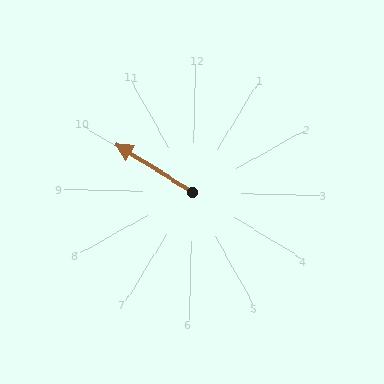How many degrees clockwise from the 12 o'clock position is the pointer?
Approximately 300 degrees.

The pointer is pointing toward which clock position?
Roughly 10 o'clock.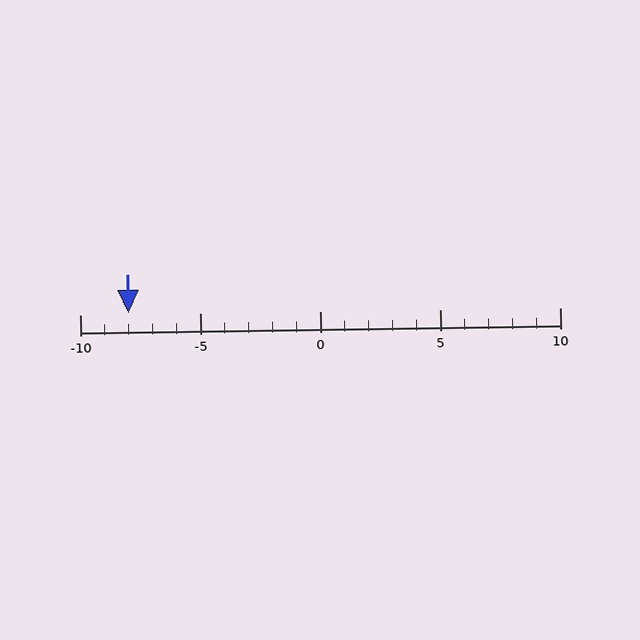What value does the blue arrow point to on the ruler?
The blue arrow points to approximately -8.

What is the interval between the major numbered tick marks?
The major tick marks are spaced 5 units apart.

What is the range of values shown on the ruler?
The ruler shows values from -10 to 10.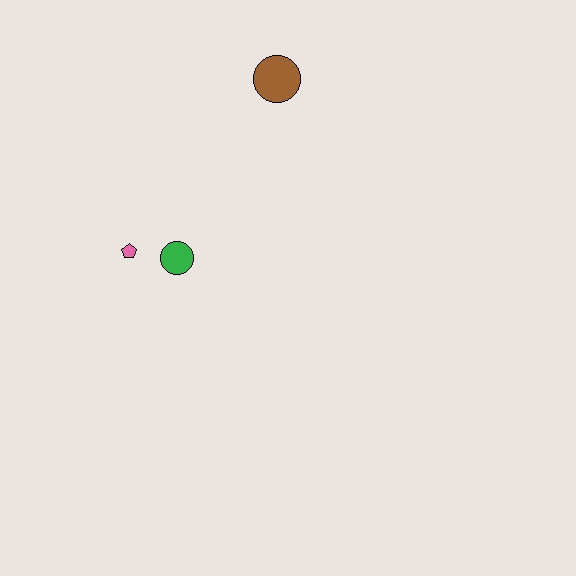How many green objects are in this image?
There is 1 green object.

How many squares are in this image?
There are no squares.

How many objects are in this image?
There are 3 objects.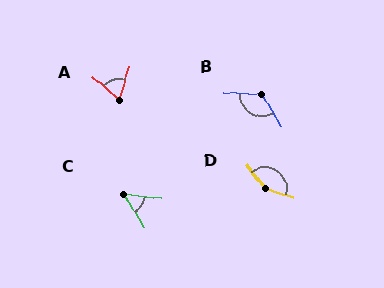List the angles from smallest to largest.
C (51°), A (65°), B (124°), D (148°).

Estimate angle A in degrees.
Approximately 65 degrees.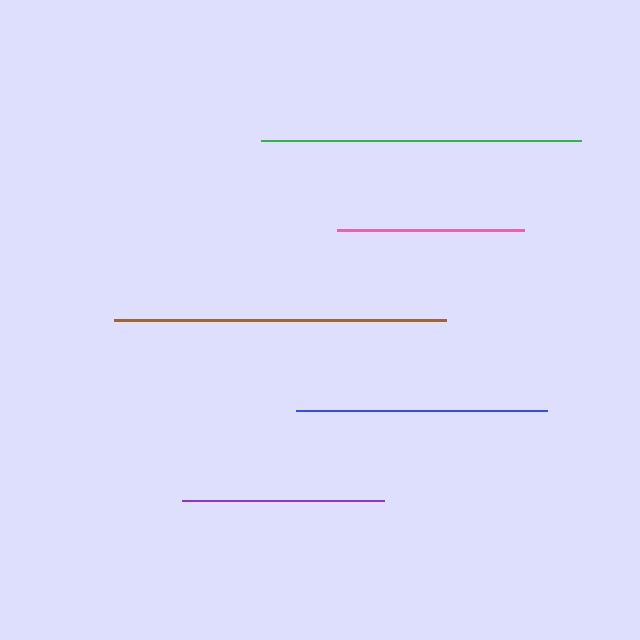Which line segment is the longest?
The brown line is the longest at approximately 332 pixels.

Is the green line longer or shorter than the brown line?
The brown line is longer than the green line.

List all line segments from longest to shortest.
From longest to shortest: brown, green, blue, purple, pink.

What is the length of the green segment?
The green segment is approximately 320 pixels long.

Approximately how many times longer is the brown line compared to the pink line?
The brown line is approximately 1.8 times the length of the pink line.